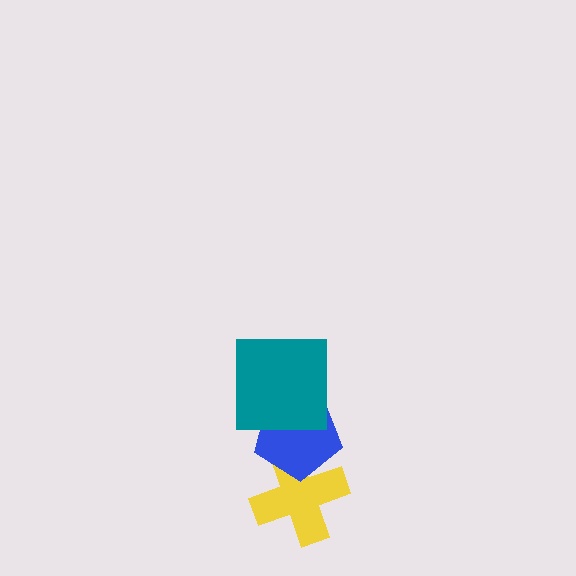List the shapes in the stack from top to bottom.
From top to bottom: the teal square, the blue pentagon, the yellow cross.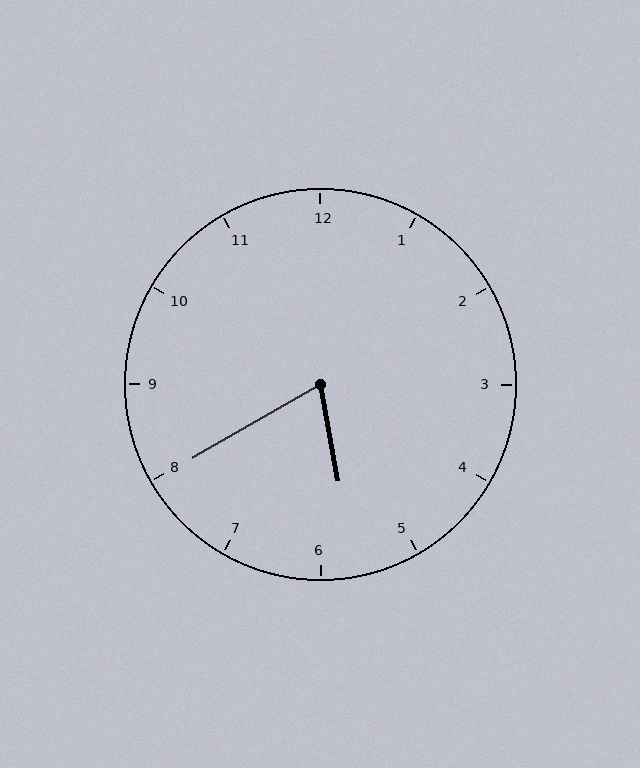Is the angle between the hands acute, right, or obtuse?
It is acute.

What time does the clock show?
5:40.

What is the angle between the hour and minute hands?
Approximately 70 degrees.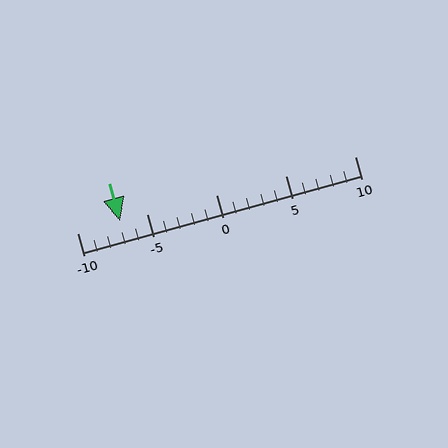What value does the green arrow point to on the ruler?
The green arrow points to approximately -7.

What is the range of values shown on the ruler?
The ruler shows values from -10 to 10.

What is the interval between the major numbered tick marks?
The major tick marks are spaced 5 units apart.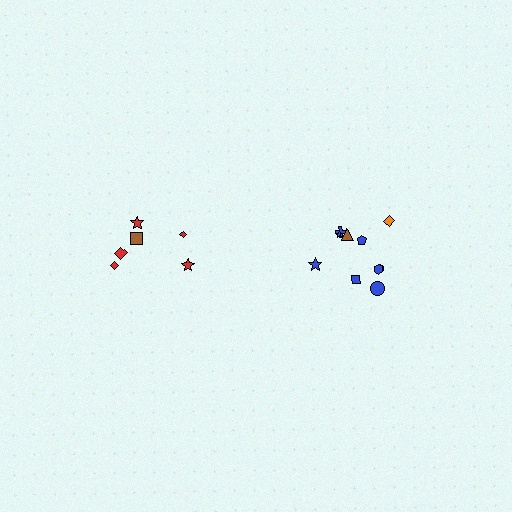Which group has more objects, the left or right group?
The right group.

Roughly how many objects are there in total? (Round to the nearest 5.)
Roughly 15 objects in total.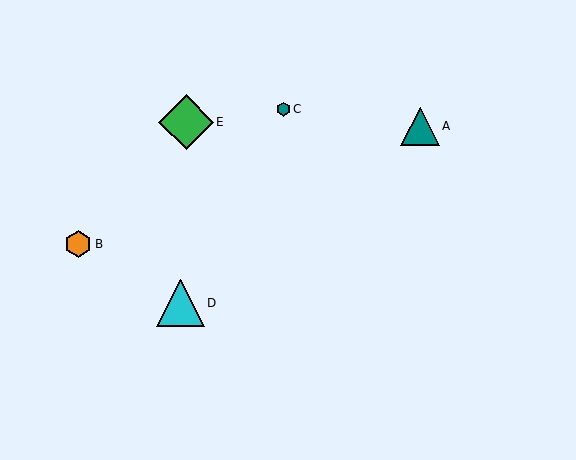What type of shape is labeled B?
Shape B is an orange hexagon.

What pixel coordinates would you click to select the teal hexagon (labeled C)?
Click at (283, 109) to select the teal hexagon C.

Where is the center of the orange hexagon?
The center of the orange hexagon is at (78, 244).